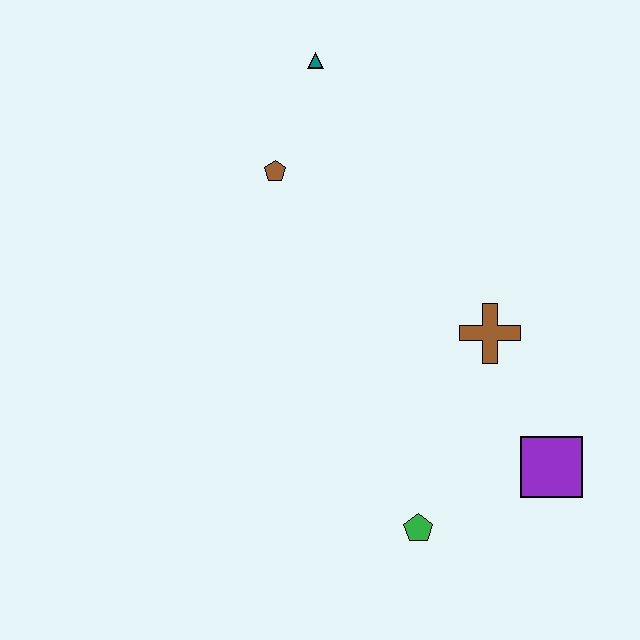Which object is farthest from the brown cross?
The teal triangle is farthest from the brown cross.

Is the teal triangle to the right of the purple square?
No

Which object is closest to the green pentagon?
The purple square is closest to the green pentagon.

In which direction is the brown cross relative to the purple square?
The brown cross is above the purple square.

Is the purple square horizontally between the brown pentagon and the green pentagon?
No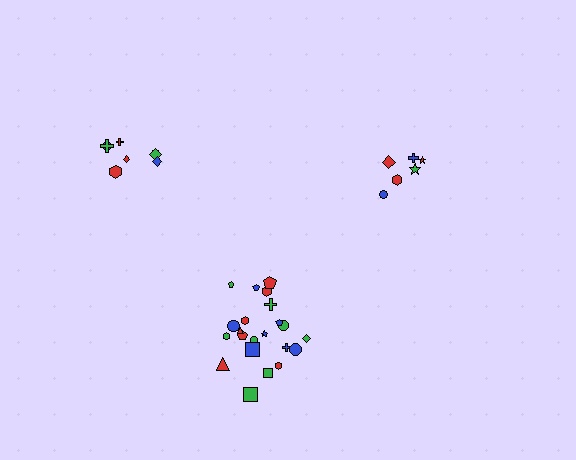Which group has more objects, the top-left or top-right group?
The top-left group.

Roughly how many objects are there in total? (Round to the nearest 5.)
Roughly 35 objects in total.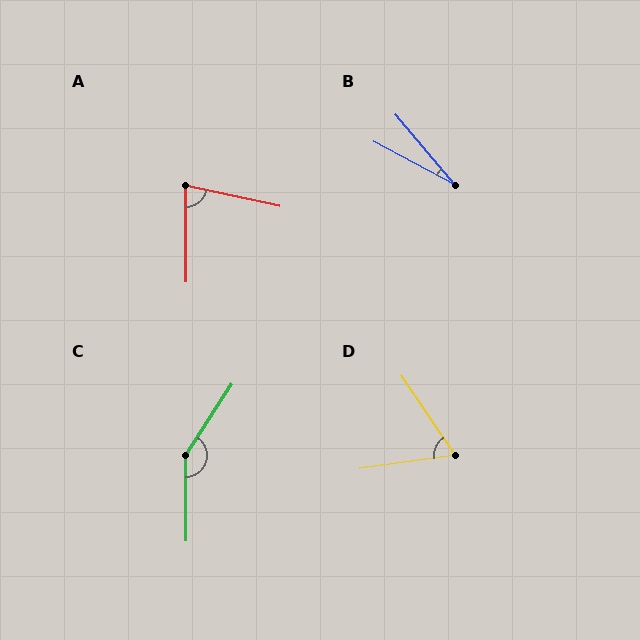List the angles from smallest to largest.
B (22°), D (64°), A (77°), C (146°).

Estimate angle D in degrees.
Approximately 64 degrees.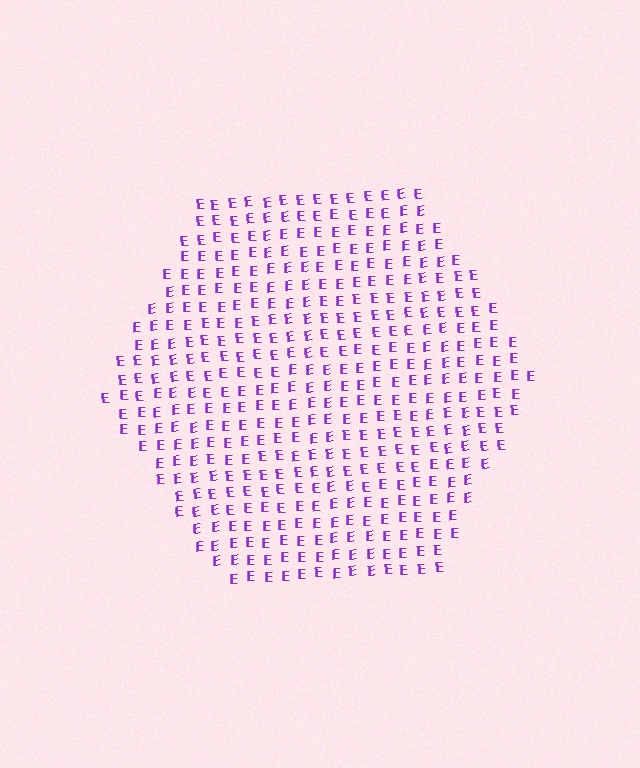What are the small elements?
The small elements are letter E's.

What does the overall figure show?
The overall figure shows a hexagon.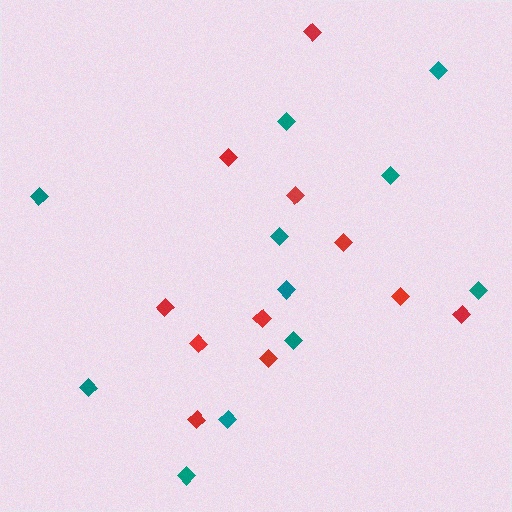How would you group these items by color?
There are 2 groups: one group of red diamonds (11) and one group of teal diamonds (11).